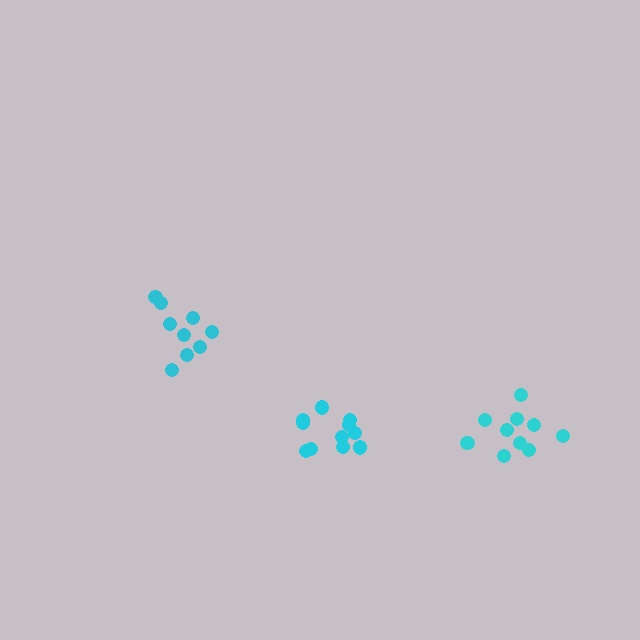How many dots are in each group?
Group 1: 9 dots, Group 2: 11 dots, Group 3: 10 dots (30 total).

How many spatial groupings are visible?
There are 3 spatial groupings.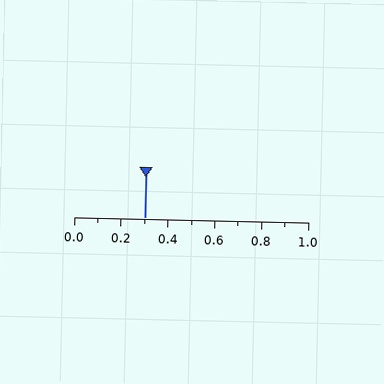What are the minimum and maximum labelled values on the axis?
The axis runs from 0.0 to 1.0.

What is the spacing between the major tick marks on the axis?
The major ticks are spaced 0.2 apart.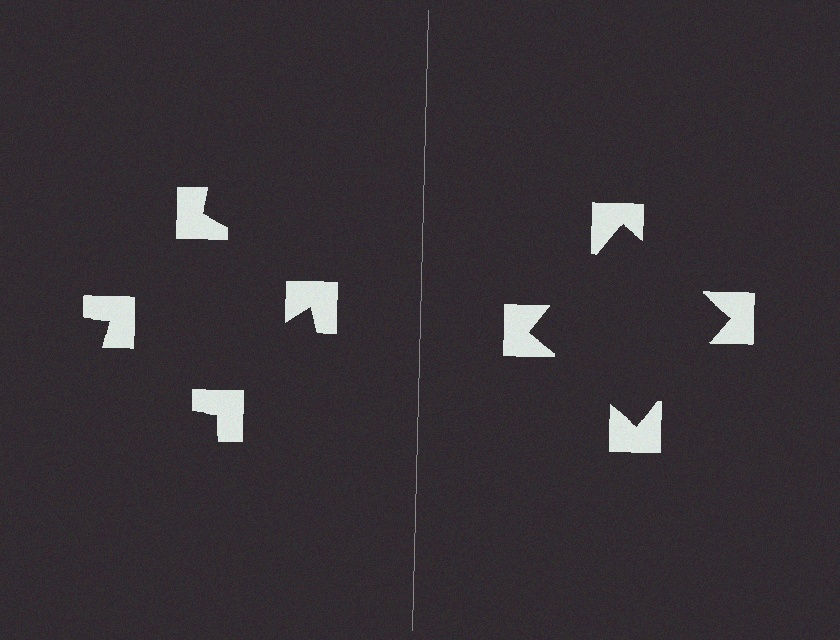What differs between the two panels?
The notched squares are positioned identically on both sides; only the wedge orientations differ. On the right they align to a square; on the left they are misaligned.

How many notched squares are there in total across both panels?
8 — 4 on each side.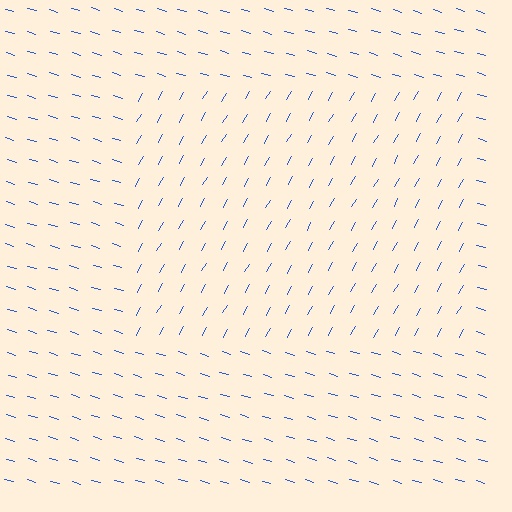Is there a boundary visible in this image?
Yes, there is a texture boundary formed by a change in line orientation.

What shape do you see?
I see a rectangle.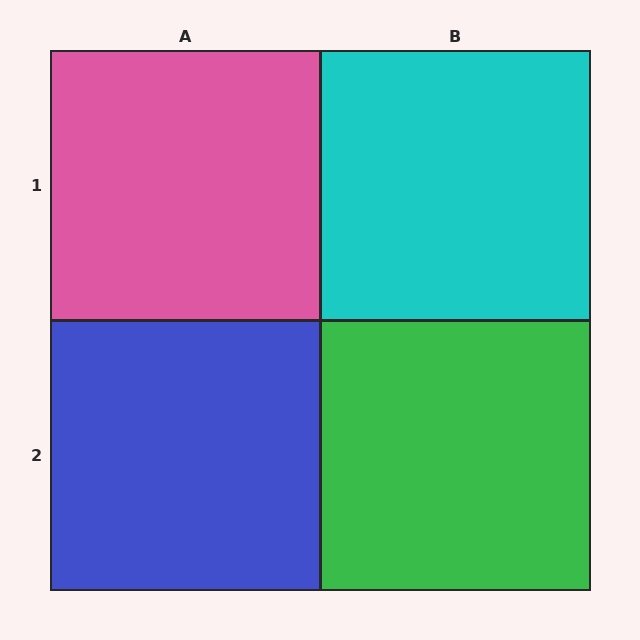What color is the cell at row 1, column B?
Cyan.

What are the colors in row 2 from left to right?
Blue, green.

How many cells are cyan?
1 cell is cyan.